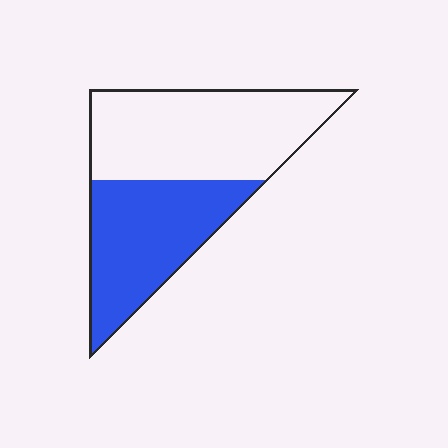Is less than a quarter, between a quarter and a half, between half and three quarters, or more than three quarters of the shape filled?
Between a quarter and a half.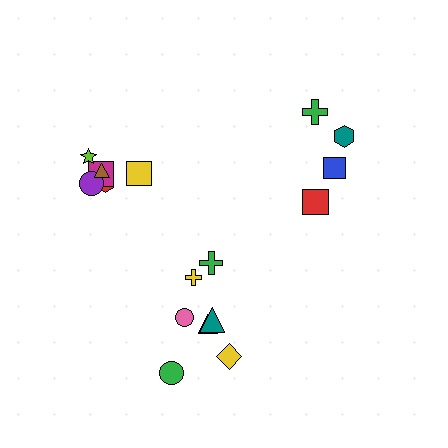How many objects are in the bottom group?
There are 7 objects.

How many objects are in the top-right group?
There are 4 objects.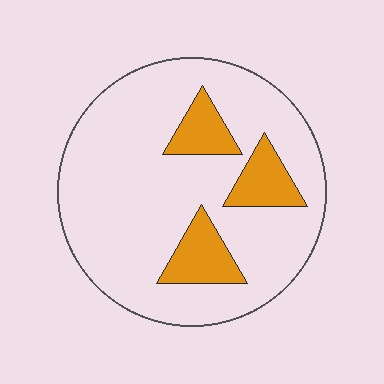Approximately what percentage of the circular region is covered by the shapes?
Approximately 15%.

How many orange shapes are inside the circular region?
3.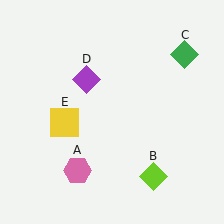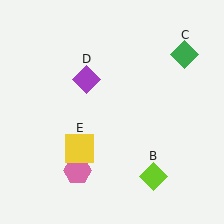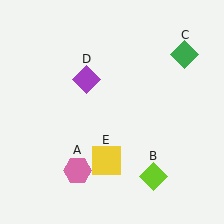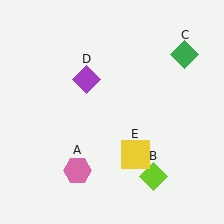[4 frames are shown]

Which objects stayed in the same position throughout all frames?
Pink hexagon (object A) and lime diamond (object B) and green diamond (object C) and purple diamond (object D) remained stationary.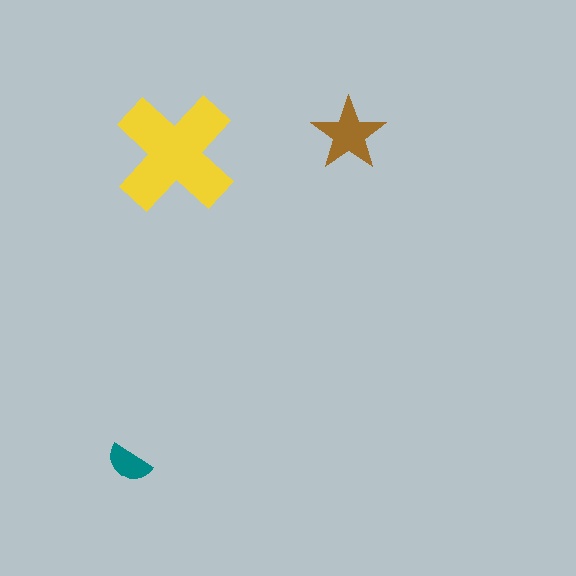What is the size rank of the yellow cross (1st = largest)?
1st.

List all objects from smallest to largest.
The teal semicircle, the brown star, the yellow cross.